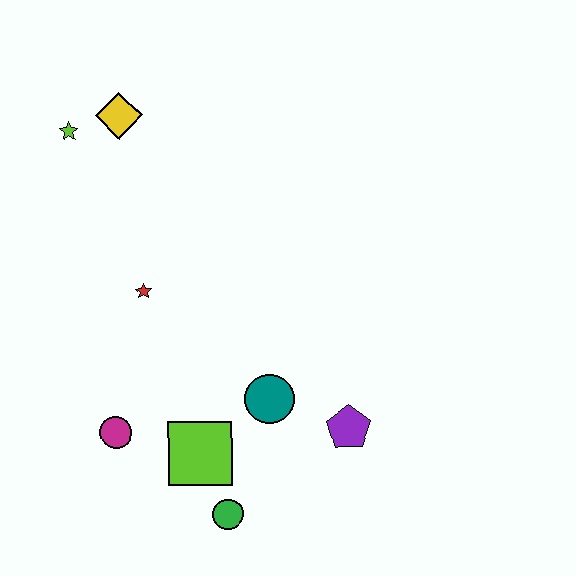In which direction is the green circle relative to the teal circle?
The green circle is below the teal circle.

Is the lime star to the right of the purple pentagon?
No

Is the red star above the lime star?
No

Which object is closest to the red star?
The magenta circle is closest to the red star.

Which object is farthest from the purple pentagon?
The lime star is farthest from the purple pentagon.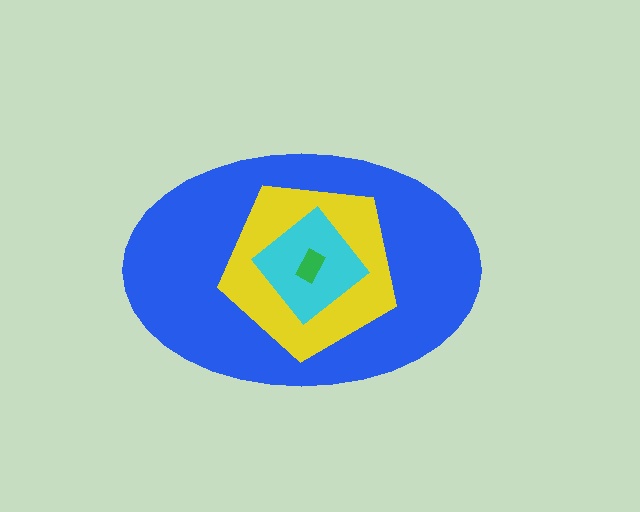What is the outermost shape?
The blue ellipse.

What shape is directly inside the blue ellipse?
The yellow pentagon.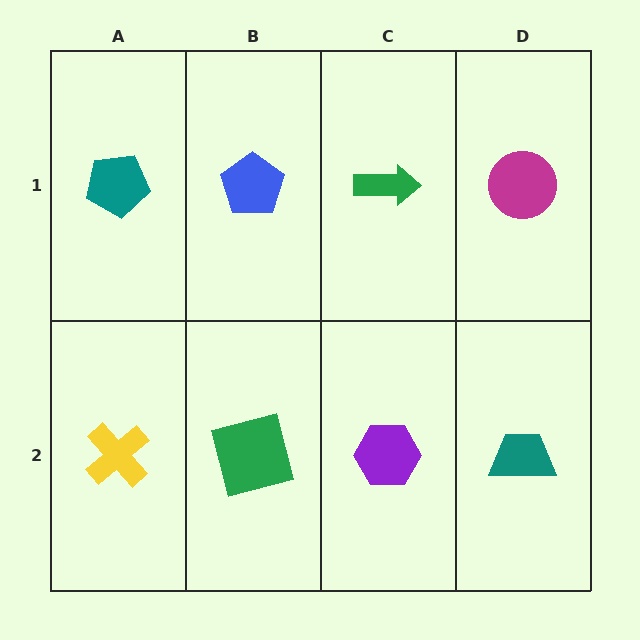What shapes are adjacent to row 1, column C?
A purple hexagon (row 2, column C), a blue pentagon (row 1, column B), a magenta circle (row 1, column D).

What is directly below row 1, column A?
A yellow cross.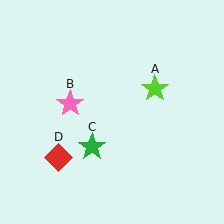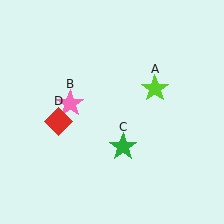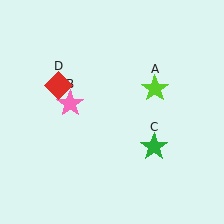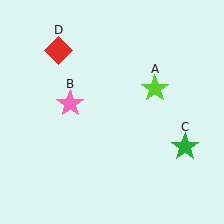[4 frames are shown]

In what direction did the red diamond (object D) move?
The red diamond (object D) moved up.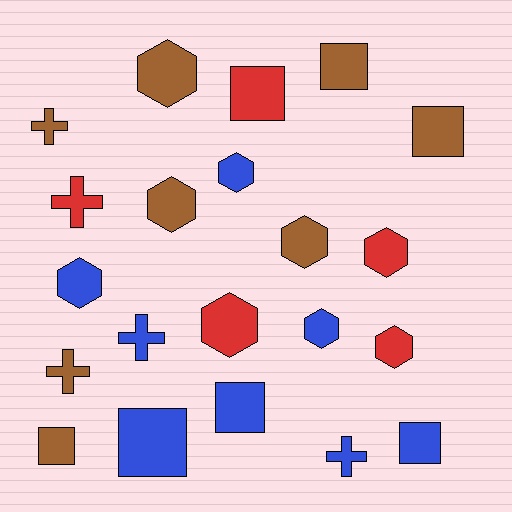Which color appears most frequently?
Brown, with 8 objects.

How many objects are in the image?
There are 21 objects.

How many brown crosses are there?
There are 2 brown crosses.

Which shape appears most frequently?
Hexagon, with 9 objects.